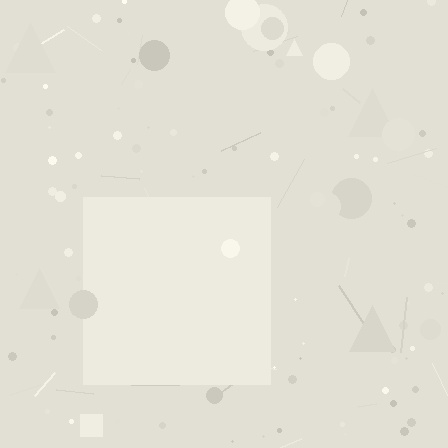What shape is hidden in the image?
A square is hidden in the image.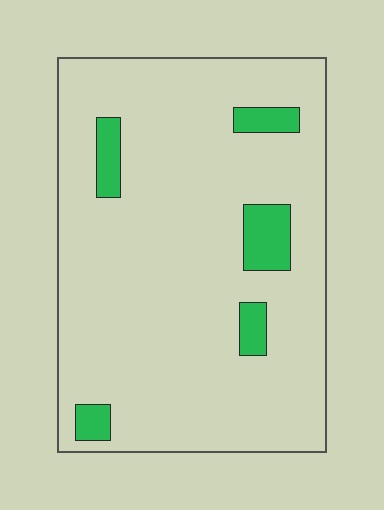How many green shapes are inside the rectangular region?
5.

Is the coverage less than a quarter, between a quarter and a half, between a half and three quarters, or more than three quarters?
Less than a quarter.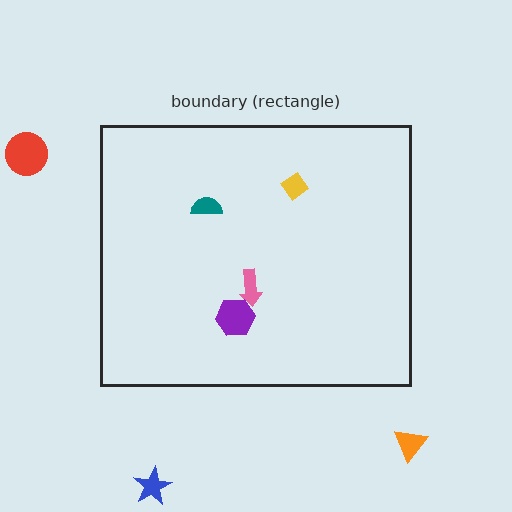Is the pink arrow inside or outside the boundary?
Inside.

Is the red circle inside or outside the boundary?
Outside.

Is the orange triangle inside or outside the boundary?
Outside.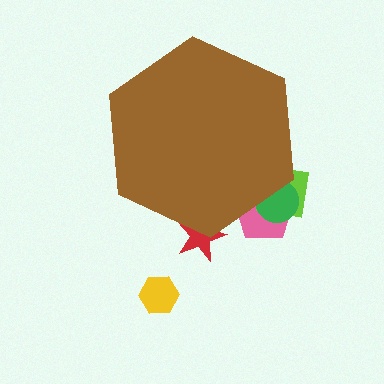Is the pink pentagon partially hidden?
Yes, the pink pentagon is partially hidden behind the brown hexagon.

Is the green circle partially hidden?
Yes, the green circle is partially hidden behind the brown hexagon.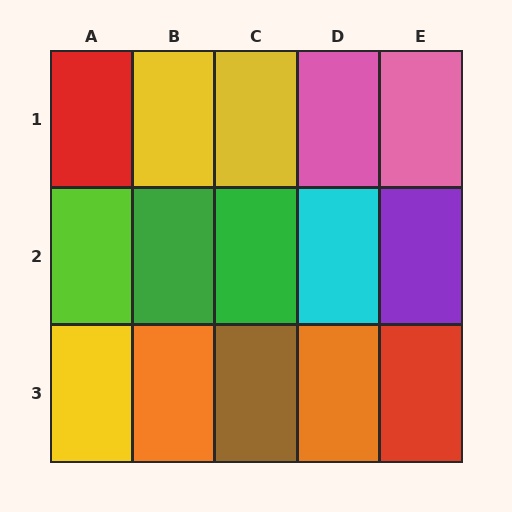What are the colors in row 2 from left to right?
Lime, green, green, cyan, purple.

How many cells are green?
2 cells are green.